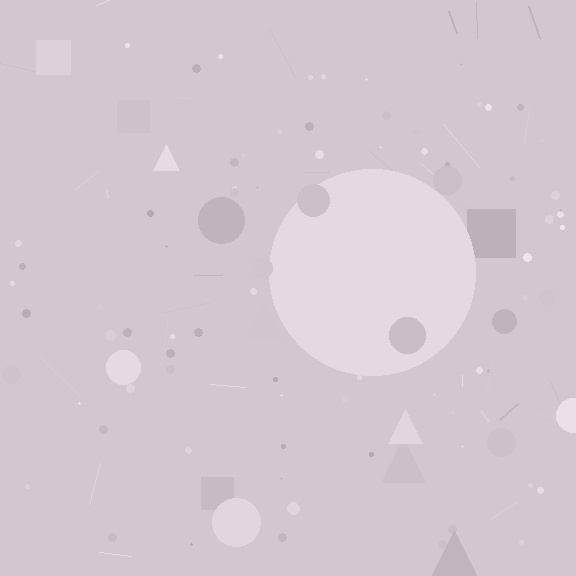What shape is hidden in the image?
A circle is hidden in the image.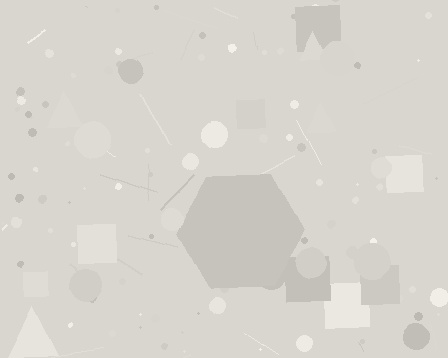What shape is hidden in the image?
A hexagon is hidden in the image.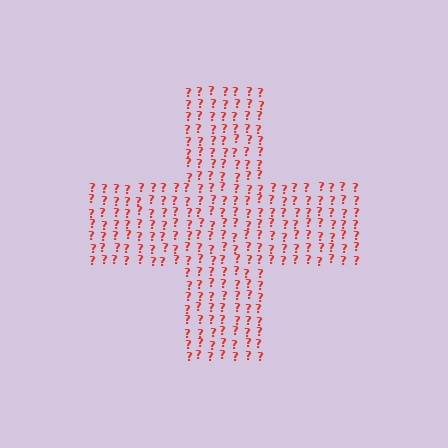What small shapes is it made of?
It is made of small question marks.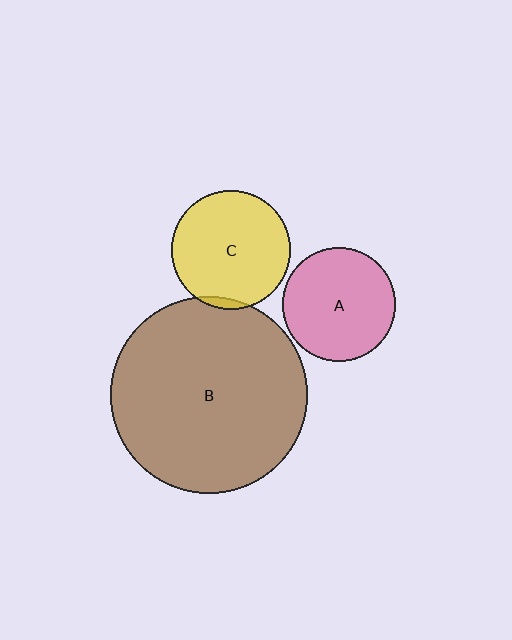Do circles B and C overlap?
Yes.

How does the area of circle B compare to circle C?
Approximately 2.7 times.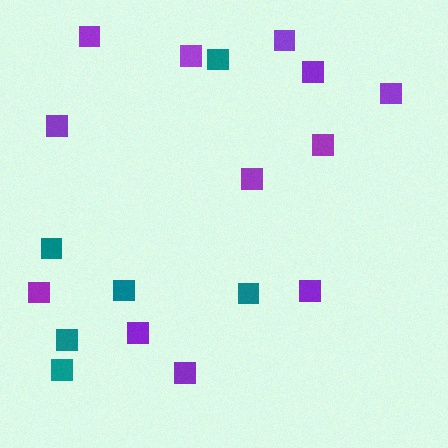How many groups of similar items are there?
There are 2 groups: one group of purple squares (12) and one group of teal squares (6).